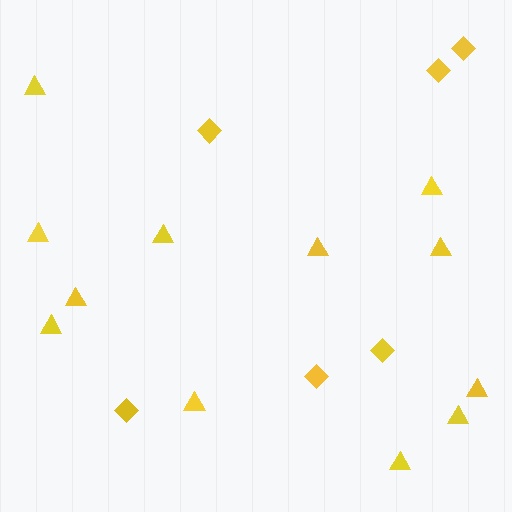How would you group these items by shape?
There are 2 groups: one group of triangles (12) and one group of diamonds (6).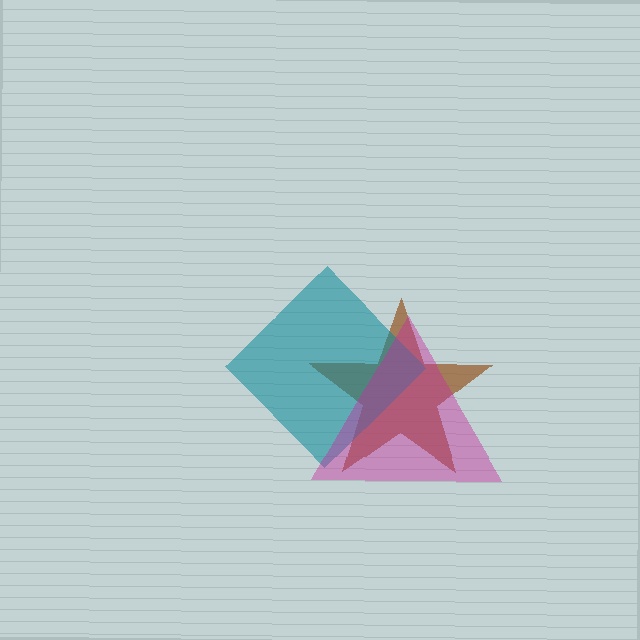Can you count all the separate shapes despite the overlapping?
Yes, there are 3 separate shapes.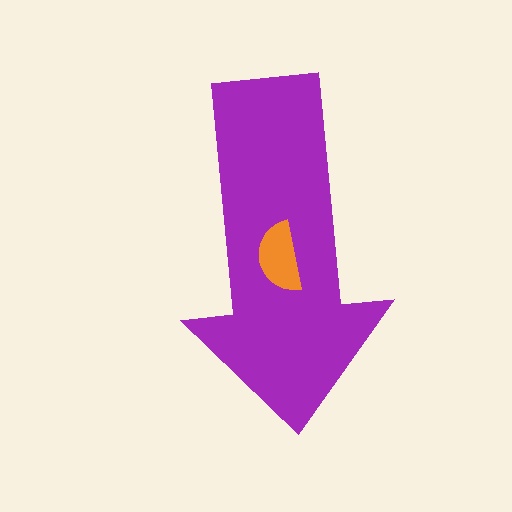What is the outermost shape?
The purple arrow.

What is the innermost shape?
The orange semicircle.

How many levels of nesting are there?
2.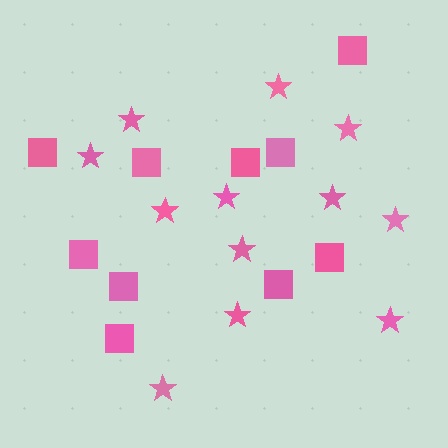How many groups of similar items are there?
There are 2 groups: one group of stars (12) and one group of squares (10).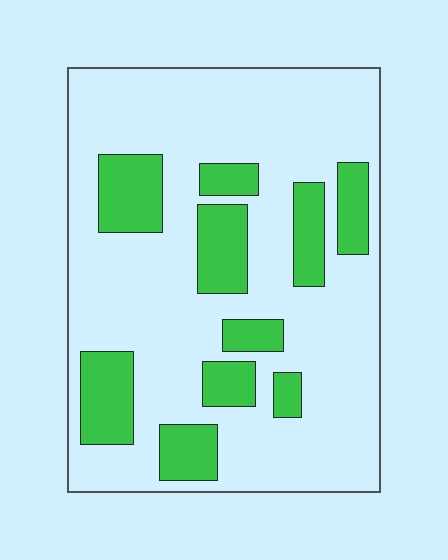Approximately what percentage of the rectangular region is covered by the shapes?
Approximately 25%.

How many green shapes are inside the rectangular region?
10.